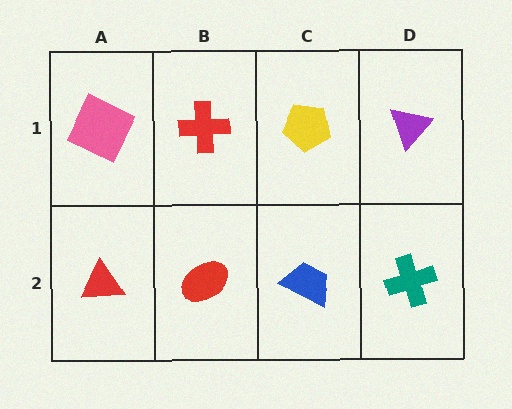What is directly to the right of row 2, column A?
A red ellipse.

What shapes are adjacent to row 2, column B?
A red cross (row 1, column B), a red triangle (row 2, column A), a blue trapezoid (row 2, column C).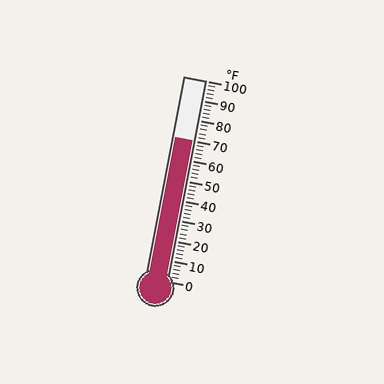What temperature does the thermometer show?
The thermometer shows approximately 70°F.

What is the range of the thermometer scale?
The thermometer scale ranges from 0°F to 100°F.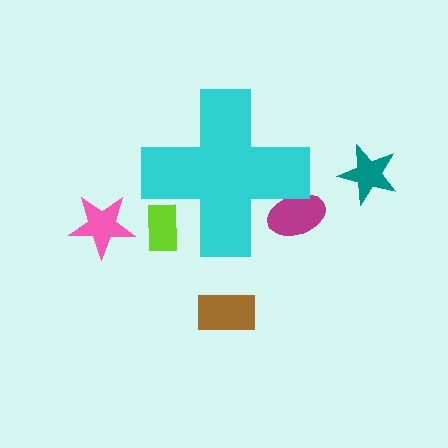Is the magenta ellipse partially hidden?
Yes, the magenta ellipse is partially hidden behind the cyan cross.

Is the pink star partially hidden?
No, the pink star is fully visible.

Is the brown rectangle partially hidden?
No, the brown rectangle is fully visible.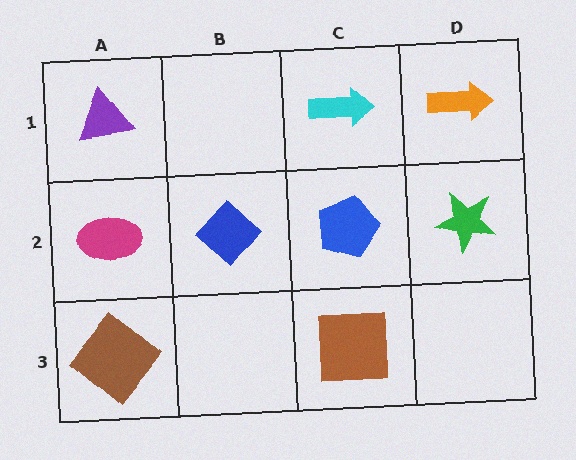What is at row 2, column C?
A blue pentagon.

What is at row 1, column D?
An orange arrow.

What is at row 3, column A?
A brown diamond.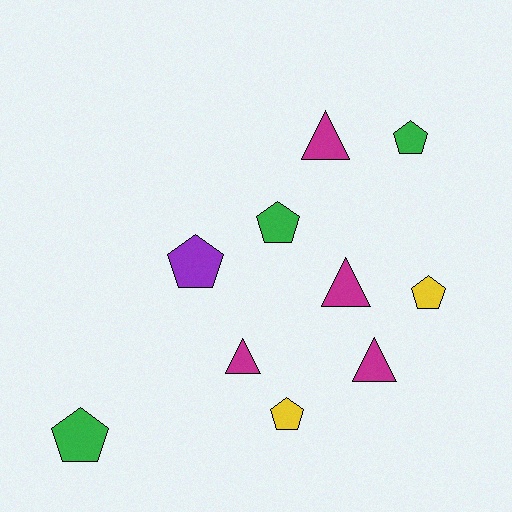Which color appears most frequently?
Magenta, with 4 objects.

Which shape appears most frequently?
Pentagon, with 6 objects.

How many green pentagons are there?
There are 3 green pentagons.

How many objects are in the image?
There are 10 objects.